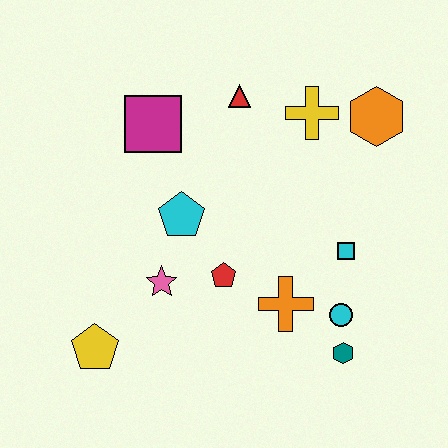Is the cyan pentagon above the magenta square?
No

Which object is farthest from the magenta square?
The teal hexagon is farthest from the magenta square.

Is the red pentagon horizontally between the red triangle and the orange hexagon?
No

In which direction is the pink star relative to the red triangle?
The pink star is below the red triangle.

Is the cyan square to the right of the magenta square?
Yes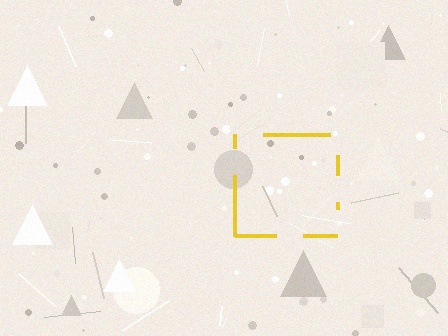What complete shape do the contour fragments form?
The contour fragments form a square.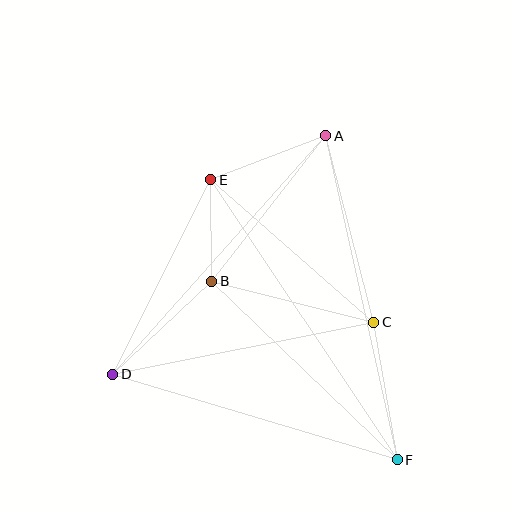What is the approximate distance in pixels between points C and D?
The distance between C and D is approximately 266 pixels.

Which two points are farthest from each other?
Points E and F are farthest from each other.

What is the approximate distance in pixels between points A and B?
The distance between A and B is approximately 185 pixels.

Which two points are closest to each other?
Points B and E are closest to each other.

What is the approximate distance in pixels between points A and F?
The distance between A and F is approximately 331 pixels.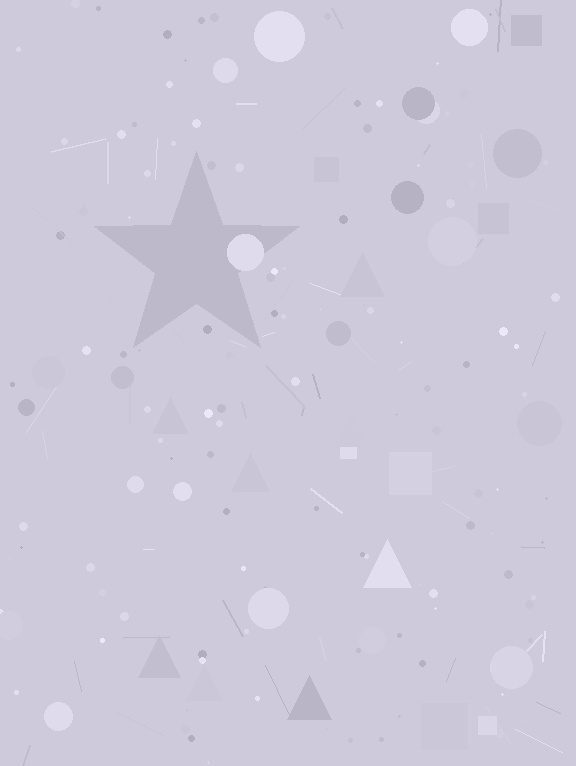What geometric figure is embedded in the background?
A star is embedded in the background.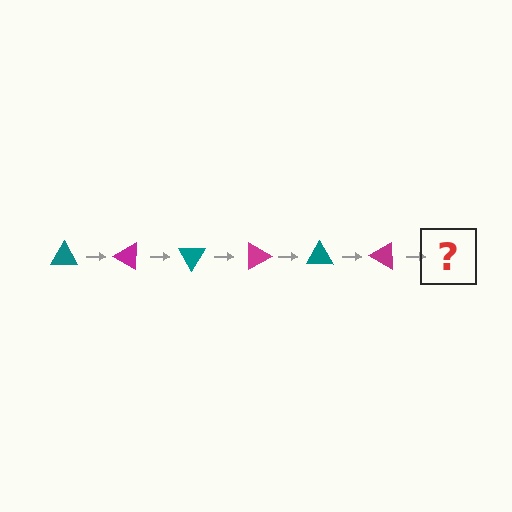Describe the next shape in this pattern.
It should be a teal triangle, rotated 180 degrees from the start.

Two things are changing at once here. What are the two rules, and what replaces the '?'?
The two rules are that it rotates 30 degrees each step and the color cycles through teal and magenta. The '?' should be a teal triangle, rotated 180 degrees from the start.